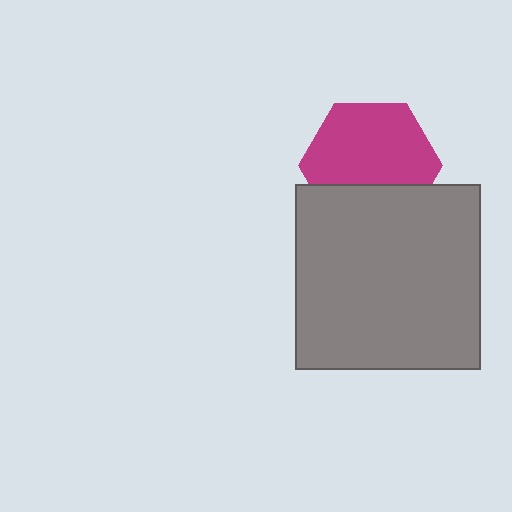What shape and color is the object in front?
The object in front is a gray square.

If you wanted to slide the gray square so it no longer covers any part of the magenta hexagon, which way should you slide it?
Slide it down — that is the most direct way to separate the two shapes.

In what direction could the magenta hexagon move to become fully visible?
The magenta hexagon could move up. That would shift it out from behind the gray square entirely.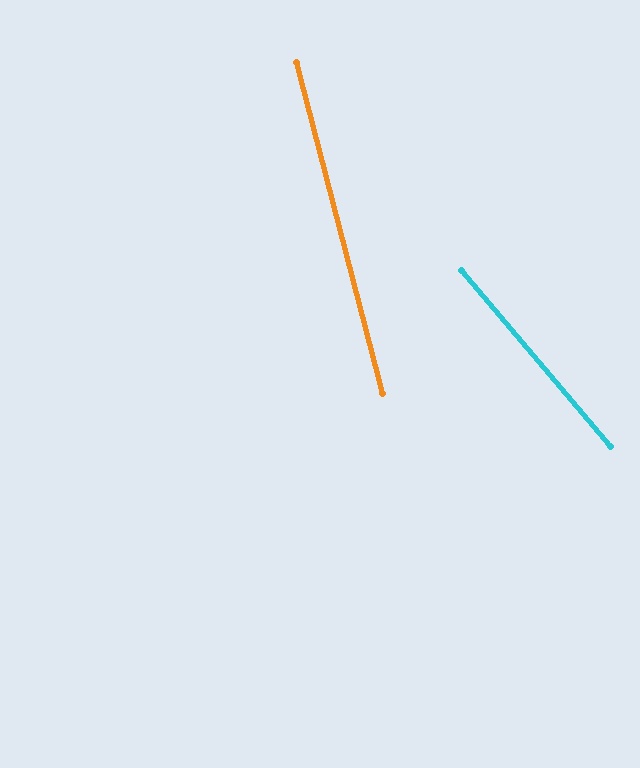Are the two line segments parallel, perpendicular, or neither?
Neither parallel nor perpendicular — they differ by about 26°.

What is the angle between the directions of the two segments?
Approximately 26 degrees.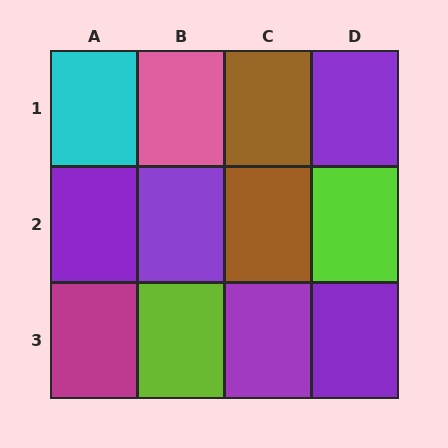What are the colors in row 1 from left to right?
Cyan, pink, brown, purple.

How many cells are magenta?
1 cell is magenta.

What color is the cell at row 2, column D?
Lime.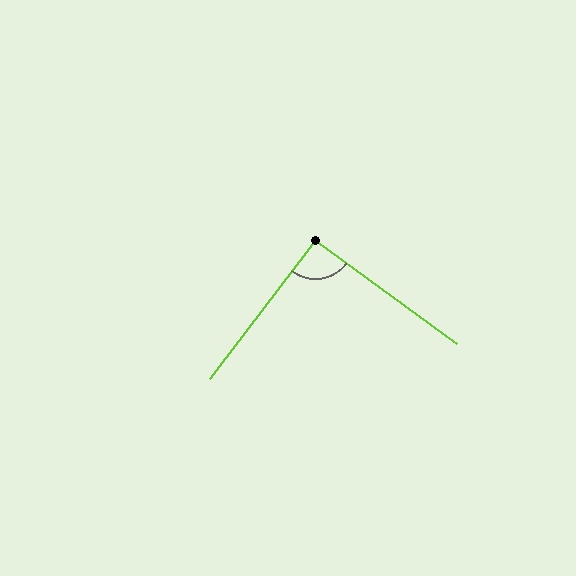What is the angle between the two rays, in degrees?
Approximately 91 degrees.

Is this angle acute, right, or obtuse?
It is approximately a right angle.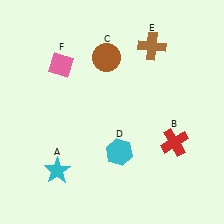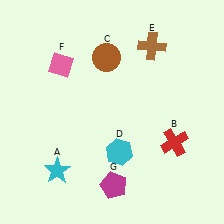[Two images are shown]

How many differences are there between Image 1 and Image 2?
There is 1 difference between the two images.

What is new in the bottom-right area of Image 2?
A magenta pentagon (G) was added in the bottom-right area of Image 2.